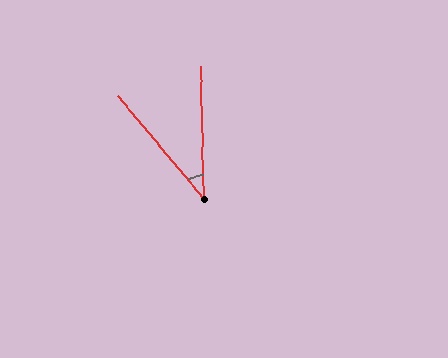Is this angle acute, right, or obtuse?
It is acute.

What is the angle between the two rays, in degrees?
Approximately 39 degrees.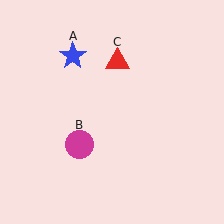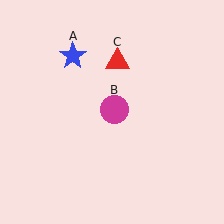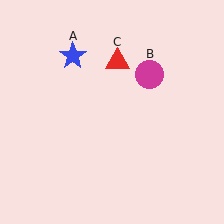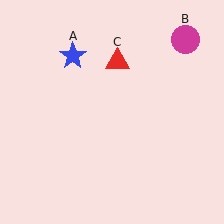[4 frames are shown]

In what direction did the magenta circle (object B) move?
The magenta circle (object B) moved up and to the right.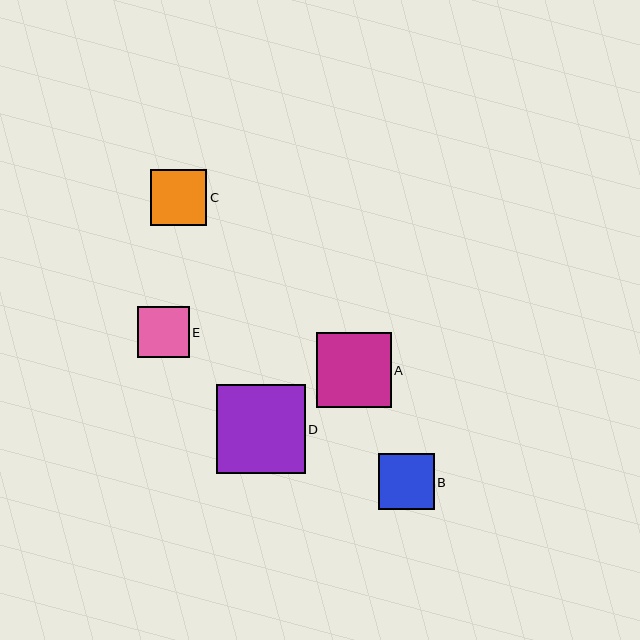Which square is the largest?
Square D is the largest with a size of approximately 89 pixels.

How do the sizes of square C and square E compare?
Square C and square E are approximately the same size.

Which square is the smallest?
Square E is the smallest with a size of approximately 51 pixels.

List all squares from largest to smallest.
From largest to smallest: D, A, B, C, E.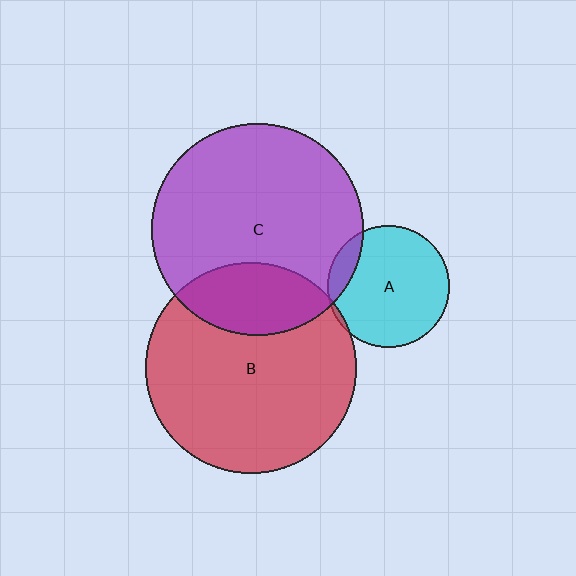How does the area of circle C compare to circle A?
Approximately 3.0 times.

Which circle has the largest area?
Circle C (purple).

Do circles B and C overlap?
Yes.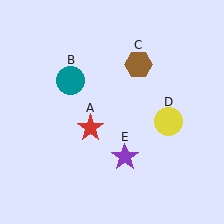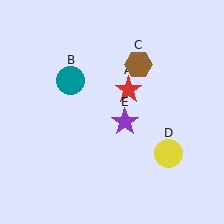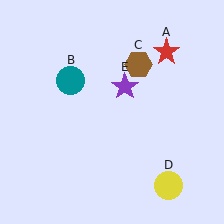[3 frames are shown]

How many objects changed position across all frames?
3 objects changed position: red star (object A), yellow circle (object D), purple star (object E).